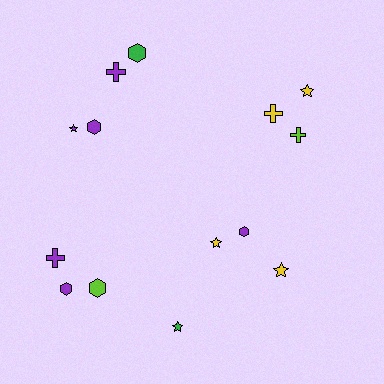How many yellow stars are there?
There are 3 yellow stars.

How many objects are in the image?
There are 14 objects.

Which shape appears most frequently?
Hexagon, with 5 objects.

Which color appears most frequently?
Purple, with 6 objects.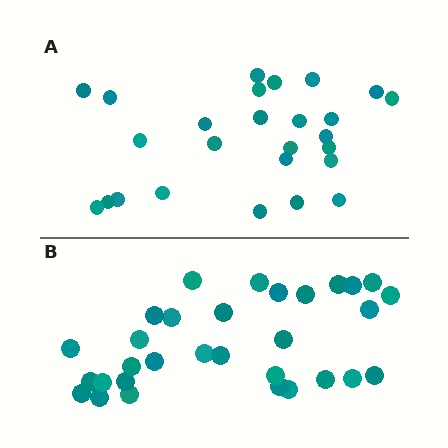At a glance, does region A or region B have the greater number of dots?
Region B (the bottom region) has more dots.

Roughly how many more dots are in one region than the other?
Region B has about 5 more dots than region A.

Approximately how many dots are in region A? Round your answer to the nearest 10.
About 30 dots. (The exact count is 26, which rounds to 30.)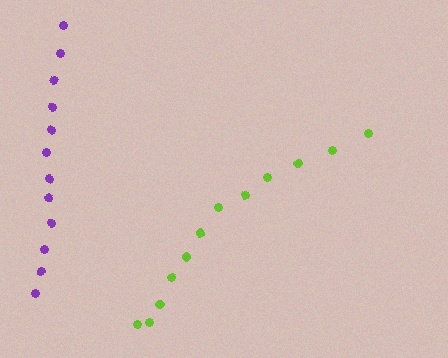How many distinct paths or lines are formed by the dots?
There are 2 distinct paths.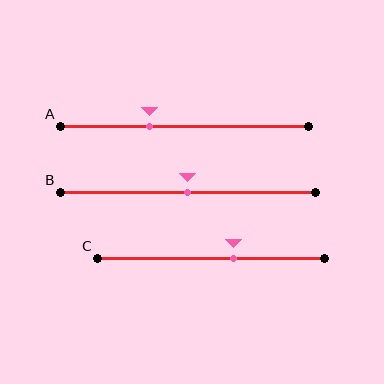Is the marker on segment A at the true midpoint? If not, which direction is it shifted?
No, the marker on segment A is shifted to the left by about 14% of the segment length.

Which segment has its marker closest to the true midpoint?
Segment B has its marker closest to the true midpoint.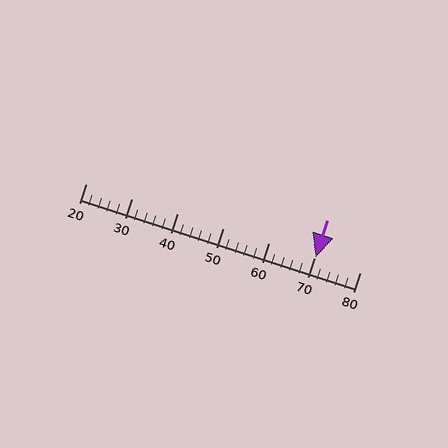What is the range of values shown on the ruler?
The ruler shows values from 20 to 80.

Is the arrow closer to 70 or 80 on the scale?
The arrow is closer to 70.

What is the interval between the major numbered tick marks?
The major tick marks are spaced 10 units apart.